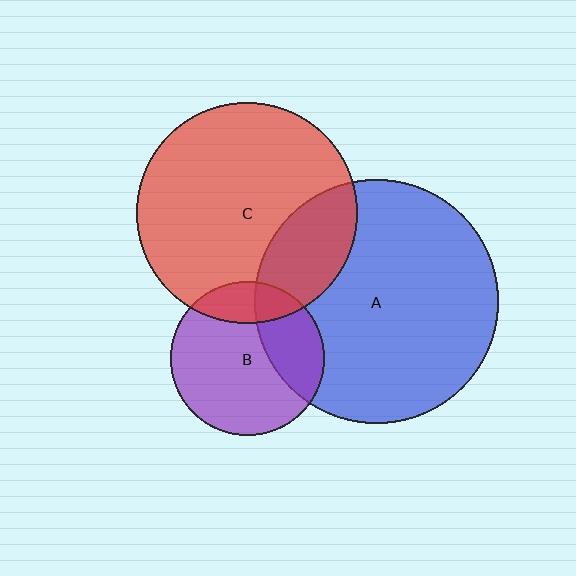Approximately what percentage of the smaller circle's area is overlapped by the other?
Approximately 30%.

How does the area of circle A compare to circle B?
Approximately 2.5 times.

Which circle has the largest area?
Circle A (blue).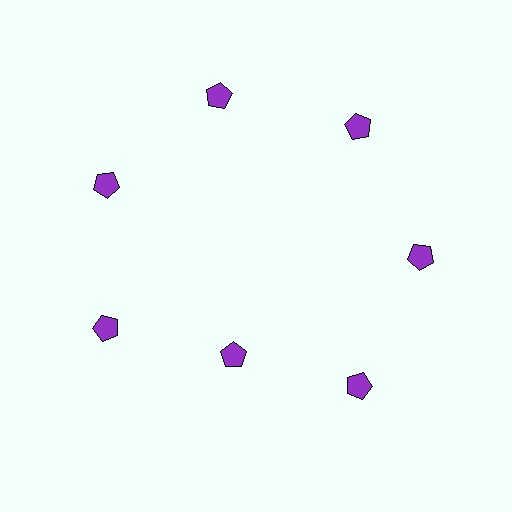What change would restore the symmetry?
The symmetry would be restored by moving it outward, back onto the ring so that all 7 pentagons sit at equal angles and equal distance from the center.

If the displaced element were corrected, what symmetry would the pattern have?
It would have 7-fold rotational symmetry — the pattern would map onto itself every 51 degrees.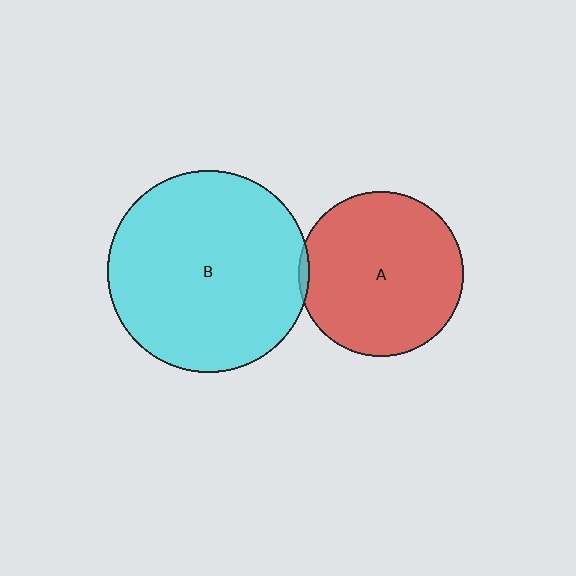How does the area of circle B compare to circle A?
Approximately 1.5 times.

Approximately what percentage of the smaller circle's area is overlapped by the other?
Approximately 5%.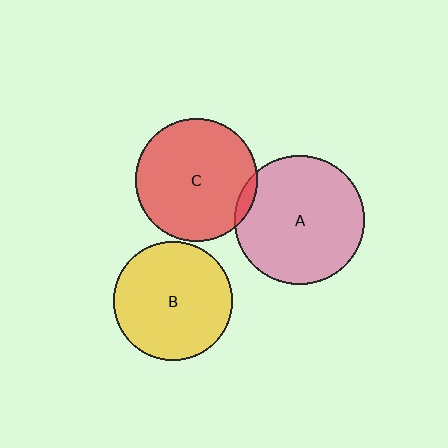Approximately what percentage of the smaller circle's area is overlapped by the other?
Approximately 5%.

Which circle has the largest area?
Circle A (pink).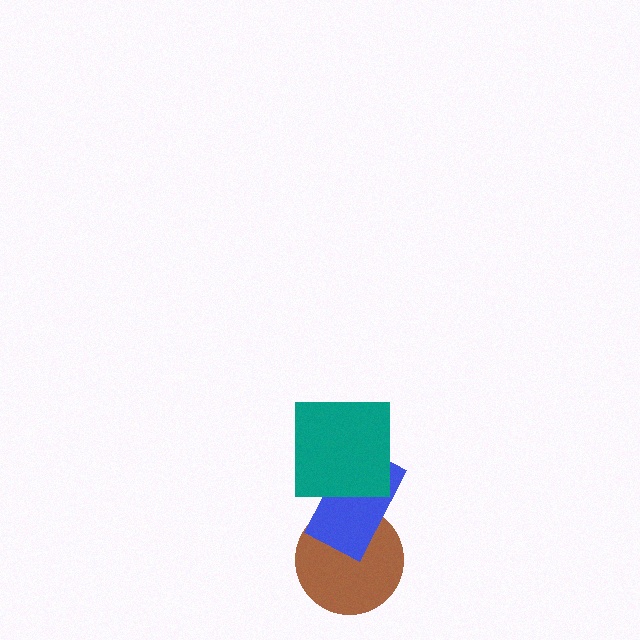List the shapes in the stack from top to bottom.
From top to bottom: the teal square, the blue rectangle, the brown circle.